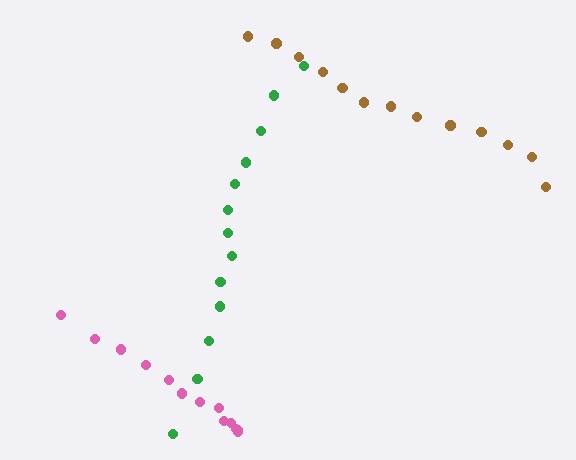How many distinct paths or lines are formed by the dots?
There are 3 distinct paths.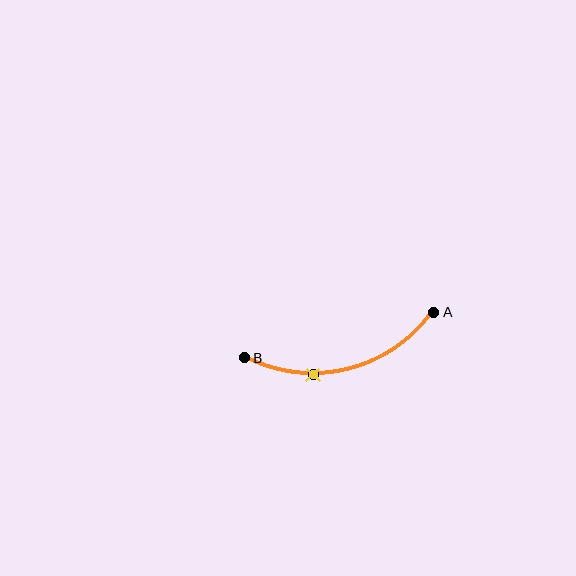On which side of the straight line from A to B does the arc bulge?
The arc bulges below the straight line connecting A and B.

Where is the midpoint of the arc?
The arc midpoint is the point on the curve farthest from the straight line joining A and B. It sits below that line.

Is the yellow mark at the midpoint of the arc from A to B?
No. The yellow mark lies on the arc but is closer to endpoint B. The arc midpoint would be at the point on the curve equidistant along the arc from both A and B.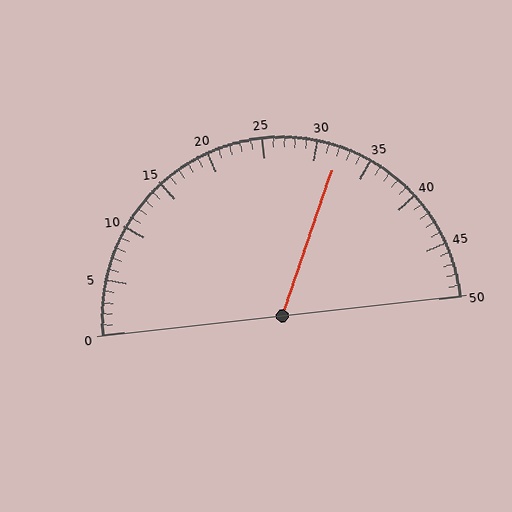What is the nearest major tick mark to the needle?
The nearest major tick mark is 30.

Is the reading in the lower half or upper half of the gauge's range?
The reading is in the upper half of the range (0 to 50).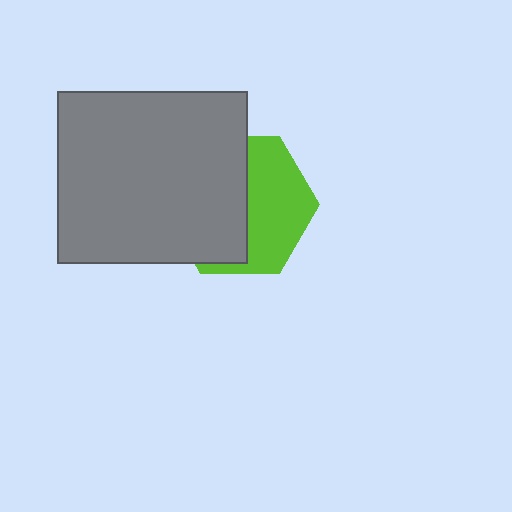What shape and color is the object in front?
The object in front is a gray rectangle.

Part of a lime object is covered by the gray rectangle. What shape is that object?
It is a hexagon.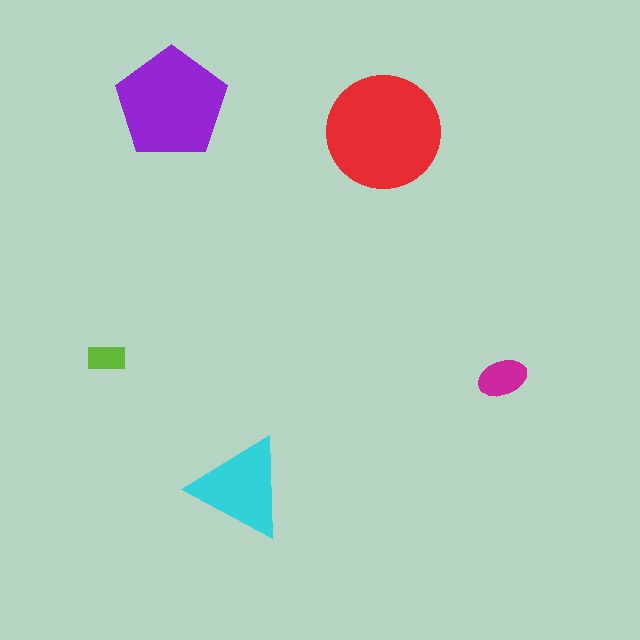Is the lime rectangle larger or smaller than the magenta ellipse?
Smaller.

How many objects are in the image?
There are 5 objects in the image.